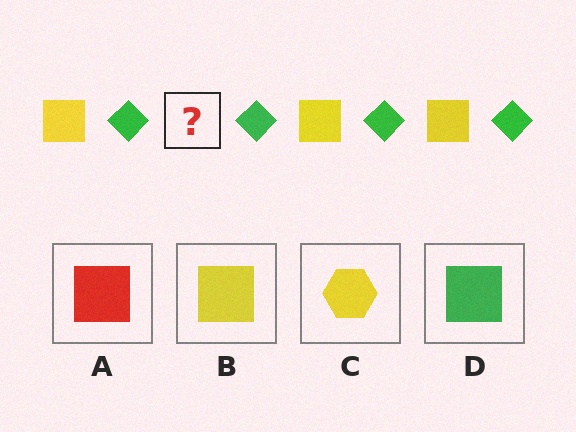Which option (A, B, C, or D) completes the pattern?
B.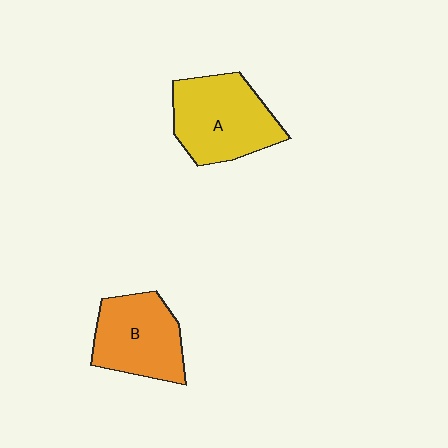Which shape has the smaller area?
Shape B (orange).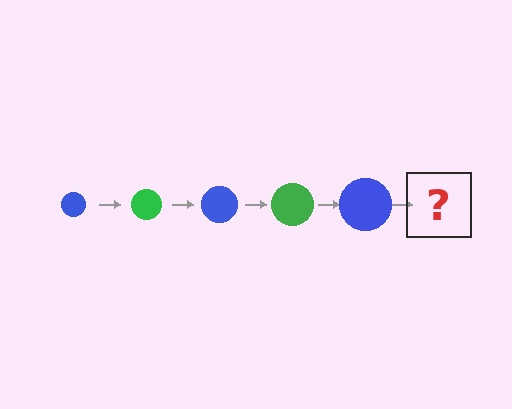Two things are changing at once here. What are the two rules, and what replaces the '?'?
The two rules are that the circle grows larger each step and the color cycles through blue and green. The '?' should be a green circle, larger than the previous one.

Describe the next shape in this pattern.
It should be a green circle, larger than the previous one.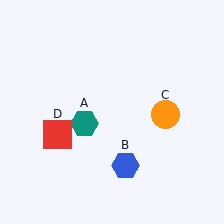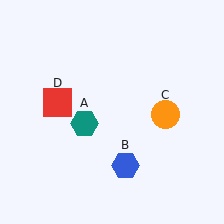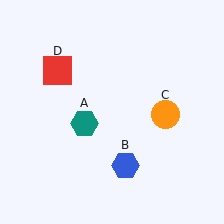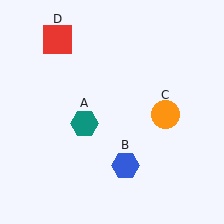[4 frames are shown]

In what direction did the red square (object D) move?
The red square (object D) moved up.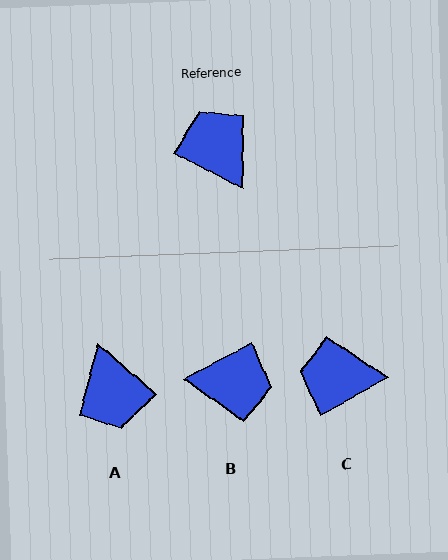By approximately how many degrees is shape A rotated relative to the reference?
Approximately 166 degrees counter-clockwise.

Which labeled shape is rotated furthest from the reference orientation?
A, about 166 degrees away.